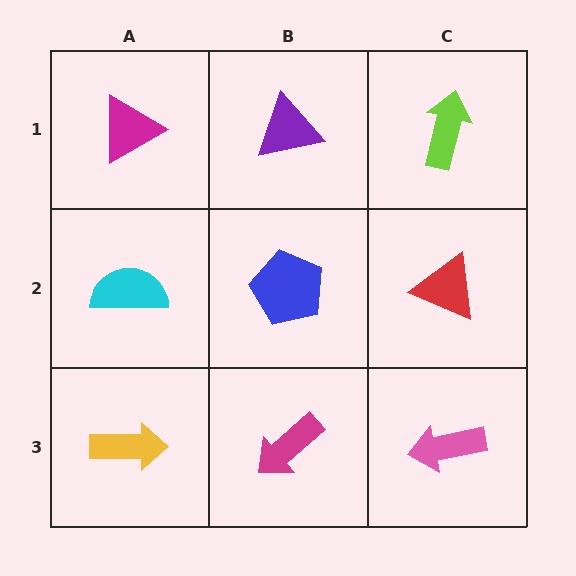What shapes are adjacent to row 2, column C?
A lime arrow (row 1, column C), a pink arrow (row 3, column C), a blue pentagon (row 2, column B).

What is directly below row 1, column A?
A cyan semicircle.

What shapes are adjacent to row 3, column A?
A cyan semicircle (row 2, column A), a magenta arrow (row 3, column B).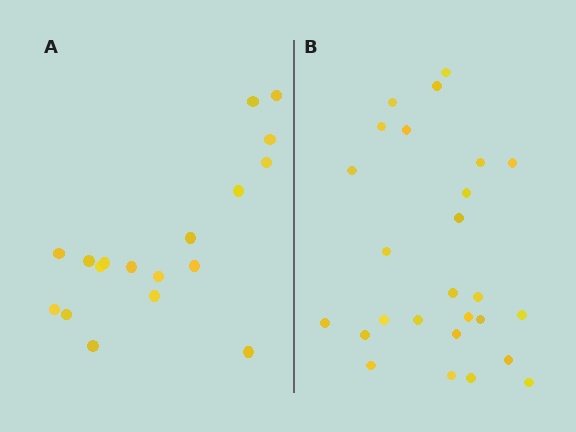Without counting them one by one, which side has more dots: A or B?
Region B (the right region) has more dots.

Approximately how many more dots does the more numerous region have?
Region B has roughly 8 or so more dots than region A.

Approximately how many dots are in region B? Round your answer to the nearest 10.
About 30 dots. (The exact count is 26, which rounds to 30.)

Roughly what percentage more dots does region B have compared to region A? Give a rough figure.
About 45% more.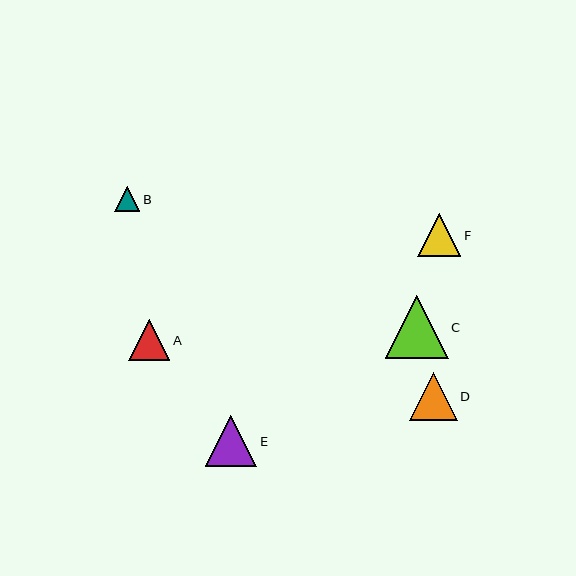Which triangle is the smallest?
Triangle B is the smallest with a size of approximately 26 pixels.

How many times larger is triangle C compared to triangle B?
Triangle C is approximately 2.5 times the size of triangle B.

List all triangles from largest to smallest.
From largest to smallest: C, E, D, F, A, B.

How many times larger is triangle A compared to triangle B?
Triangle A is approximately 1.6 times the size of triangle B.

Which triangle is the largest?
Triangle C is the largest with a size of approximately 63 pixels.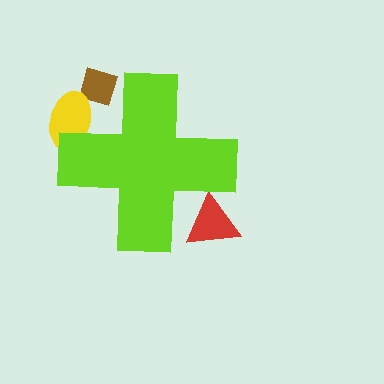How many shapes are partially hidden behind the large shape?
3 shapes are partially hidden.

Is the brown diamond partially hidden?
Yes, the brown diamond is partially hidden behind the lime cross.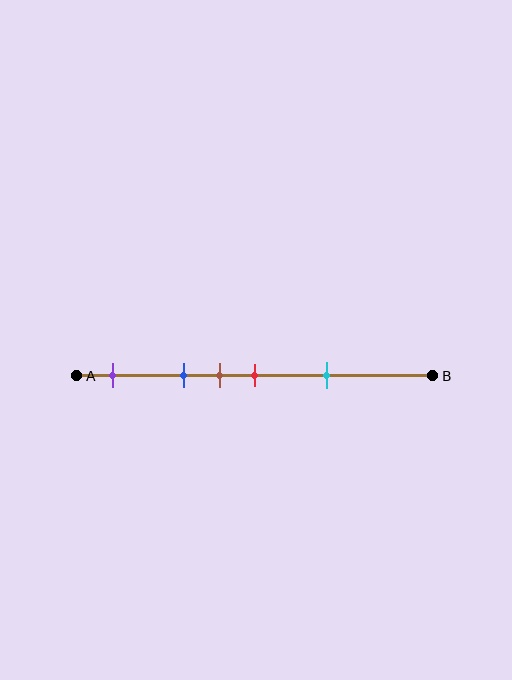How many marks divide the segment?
There are 5 marks dividing the segment.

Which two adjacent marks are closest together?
The brown and red marks are the closest adjacent pair.